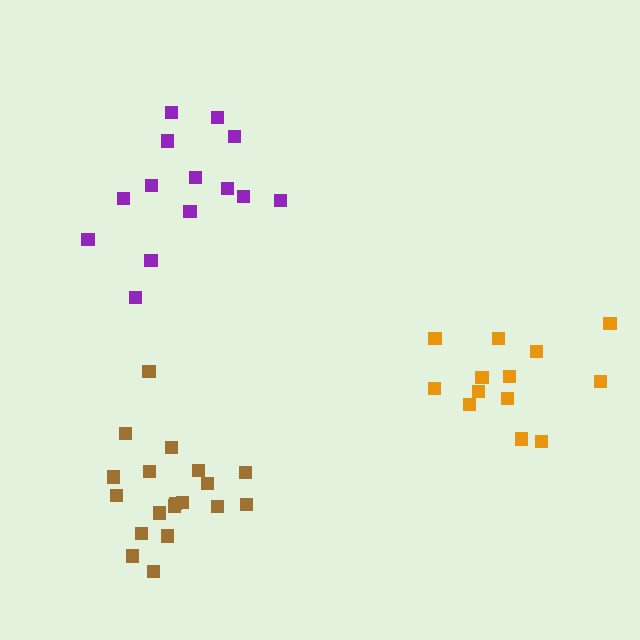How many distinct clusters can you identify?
There are 3 distinct clusters.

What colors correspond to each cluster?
The clusters are colored: purple, brown, orange.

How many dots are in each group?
Group 1: 14 dots, Group 2: 19 dots, Group 3: 13 dots (46 total).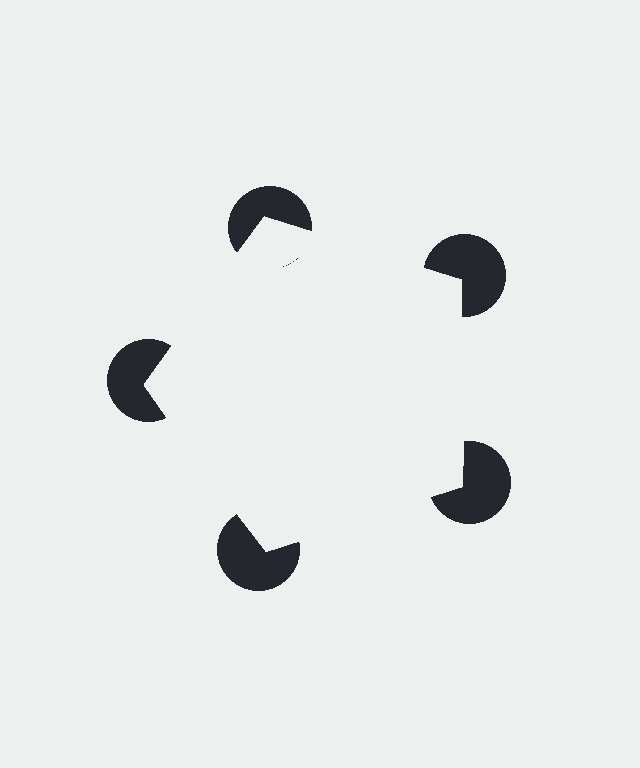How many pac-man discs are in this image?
There are 5 — one at each vertex of the illusory pentagon.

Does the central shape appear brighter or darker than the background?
It typically appears slightly brighter than the background, even though no actual brightness change is drawn.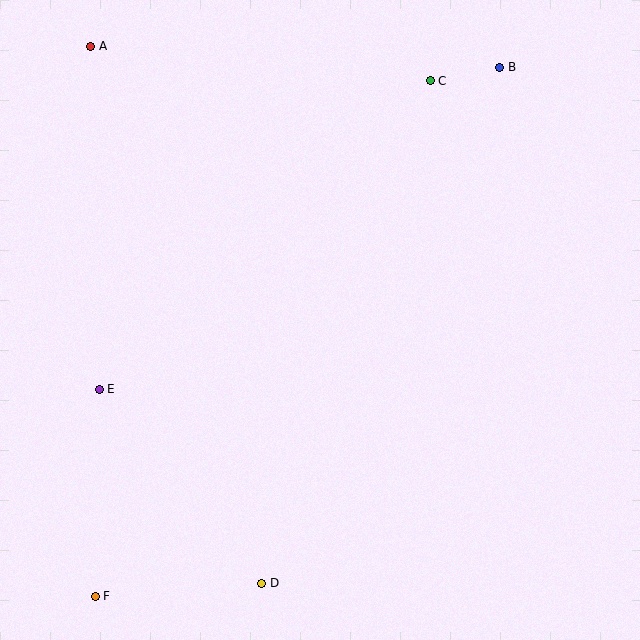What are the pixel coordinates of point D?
Point D is at (262, 583).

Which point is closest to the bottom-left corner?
Point F is closest to the bottom-left corner.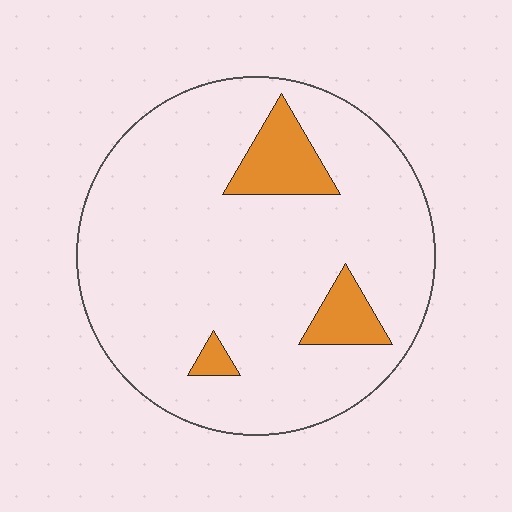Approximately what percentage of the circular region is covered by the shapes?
Approximately 10%.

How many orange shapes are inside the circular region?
3.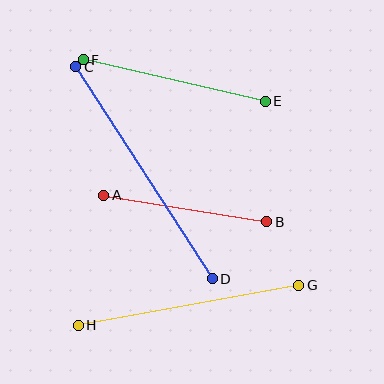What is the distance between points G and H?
The distance is approximately 224 pixels.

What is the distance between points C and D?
The distance is approximately 252 pixels.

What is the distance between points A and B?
The distance is approximately 165 pixels.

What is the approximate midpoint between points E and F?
The midpoint is at approximately (174, 81) pixels.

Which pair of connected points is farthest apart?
Points C and D are farthest apart.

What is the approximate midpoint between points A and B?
The midpoint is at approximately (185, 208) pixels.